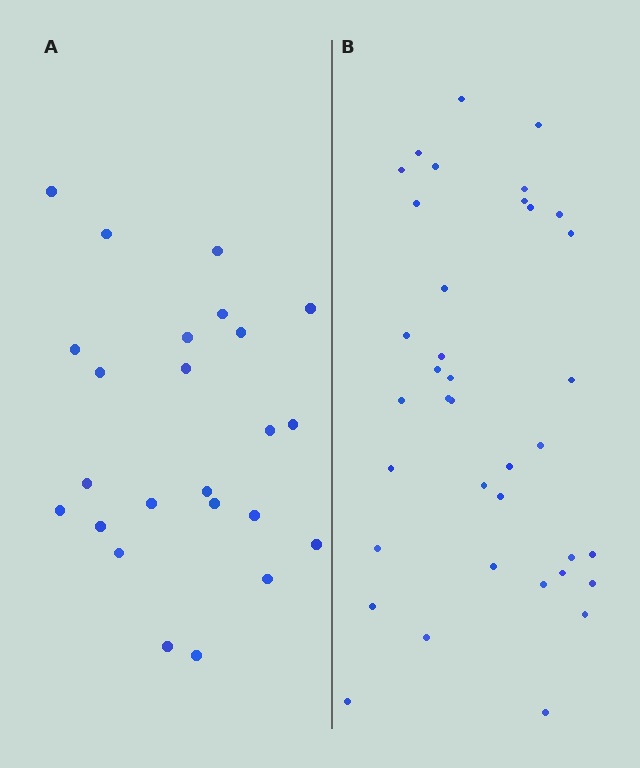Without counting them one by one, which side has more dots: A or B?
Region B (the right region) has more dots.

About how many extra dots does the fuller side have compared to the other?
Region B has approximately 15 more dots than region A.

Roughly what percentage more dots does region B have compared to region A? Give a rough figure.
About 55% more.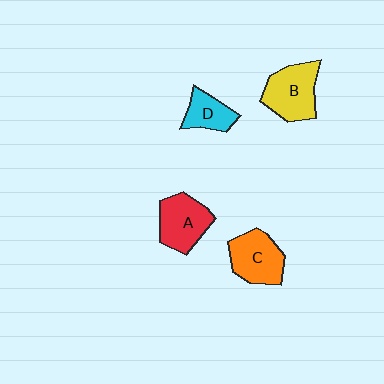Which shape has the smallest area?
Shape D (cyan).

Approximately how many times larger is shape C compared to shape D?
Approximately 1.6 times.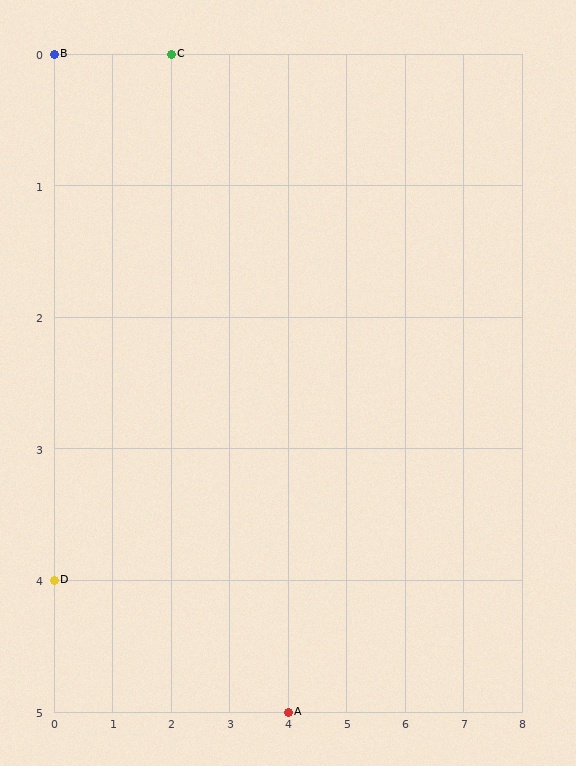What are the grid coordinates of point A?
Point A is at grid coordinates (4, 5).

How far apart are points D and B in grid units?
Points D and B are 4 rows apart.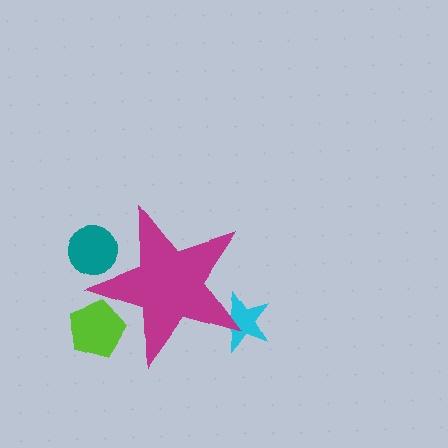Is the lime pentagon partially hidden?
Yes, the lime pentagon is partially hidden behind the magenta star.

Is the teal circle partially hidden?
Yes, the teal circle is partially hidden behind the magenta star.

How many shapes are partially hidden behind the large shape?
3 shapes are partially hidden.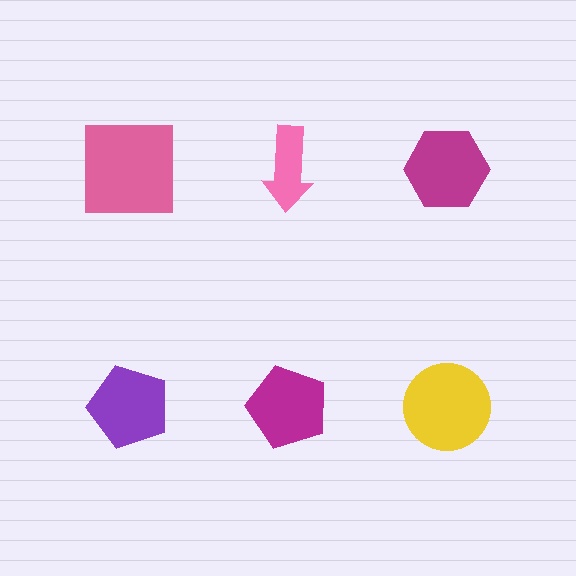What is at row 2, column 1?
A purple pentagon.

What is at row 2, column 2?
A magenta pentagon.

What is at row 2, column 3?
A yellow circle.